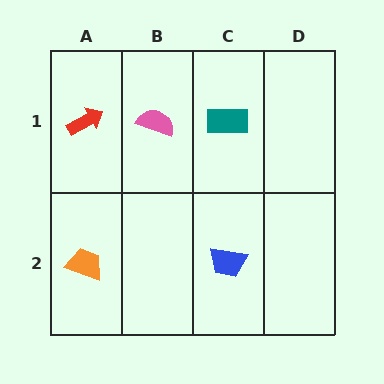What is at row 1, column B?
A pink semicircle.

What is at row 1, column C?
A teal rectangle.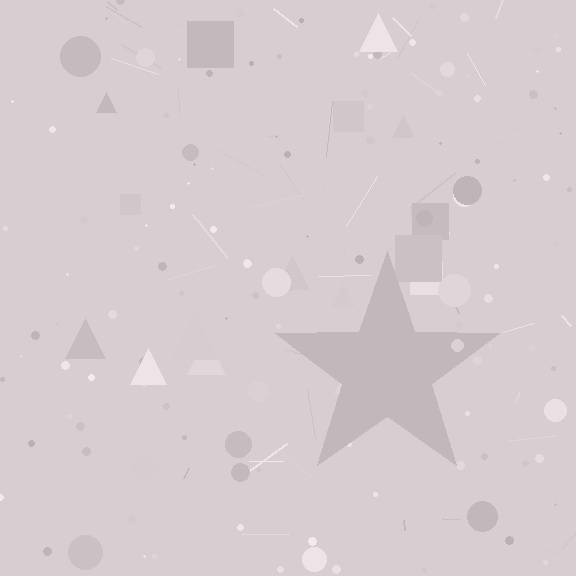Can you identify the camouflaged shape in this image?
The camouflaged shape is a star.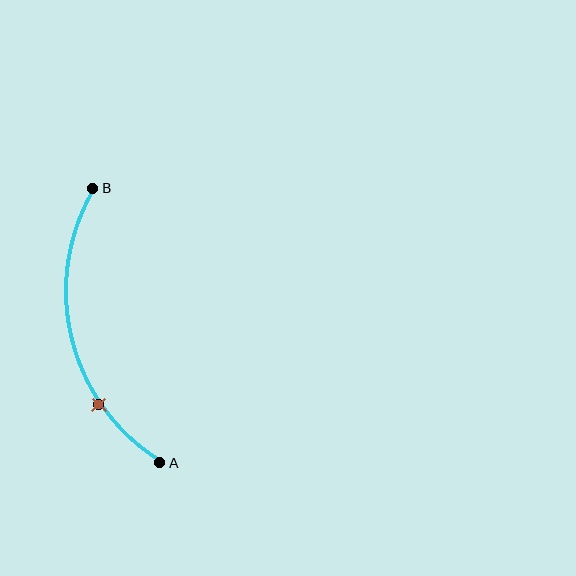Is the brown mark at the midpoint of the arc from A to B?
No. The brown mark lies on the arc but is closer to endpoint A. The arc midpoint would be at the point on the curve equidistant along the arc from both A and B.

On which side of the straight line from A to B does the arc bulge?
The arc bulges to the left of the straight line connecting A and B.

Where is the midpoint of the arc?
The arc midpoint is the point on the curve farthest from the straight line joining A and B. It sits to the left of that line.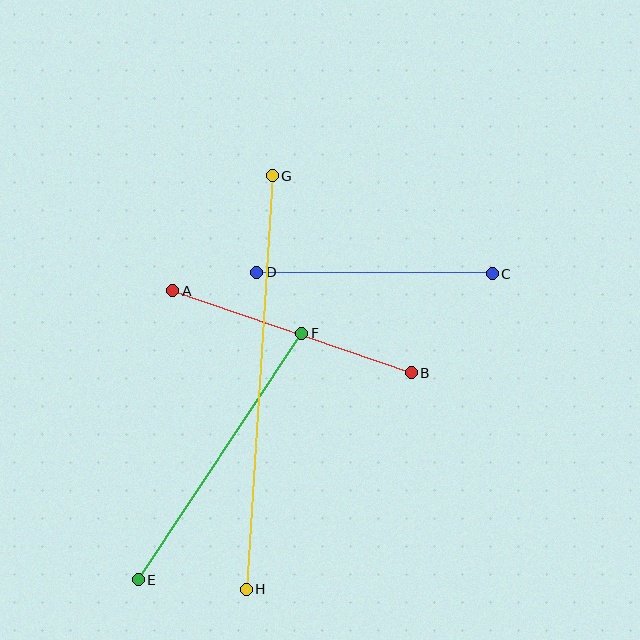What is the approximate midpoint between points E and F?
The midpoint is at approximately (220, 456) pixels.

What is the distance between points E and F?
The distance is approximately 296 pixels.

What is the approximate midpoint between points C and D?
The midpoint is at approximately (374, 273) pixels.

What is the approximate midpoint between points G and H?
The midpoint is at approximately (259, 382) pixels.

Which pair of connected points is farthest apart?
Points G and H are farthest apart.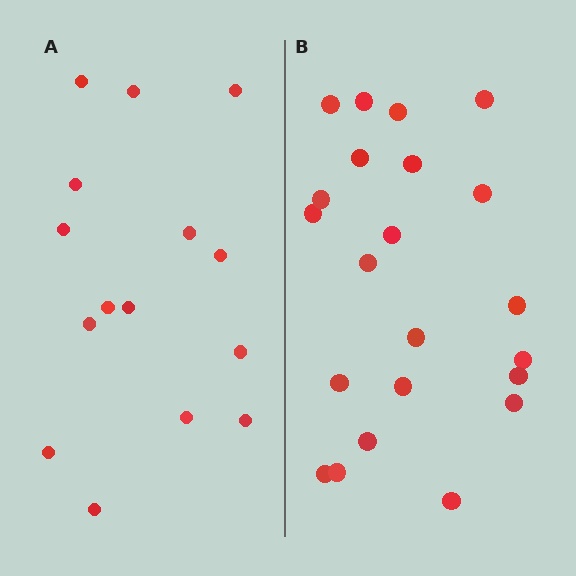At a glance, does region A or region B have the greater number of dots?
Region B (the right region) has more dots.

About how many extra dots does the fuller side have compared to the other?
Region B has roughly 8 or so more dots than region A.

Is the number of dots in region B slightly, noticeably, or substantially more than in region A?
Region B has substantially more. The ratio is roughly 1.5 to 1.